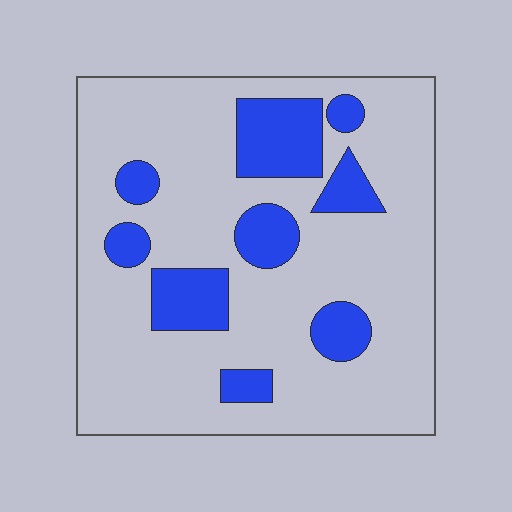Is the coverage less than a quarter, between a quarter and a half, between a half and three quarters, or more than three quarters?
Less than a quarter.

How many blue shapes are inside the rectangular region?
9.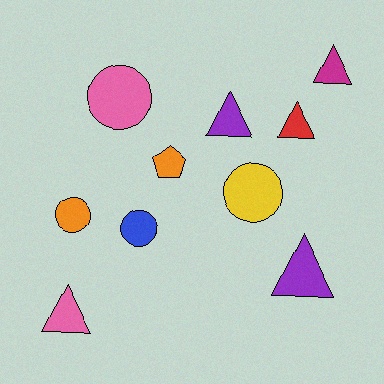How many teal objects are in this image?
There are no teal objects.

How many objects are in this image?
There are 10 objects.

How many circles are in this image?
There are 4 circles.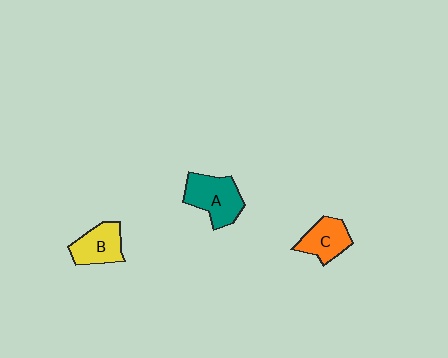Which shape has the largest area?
Shape A (teal).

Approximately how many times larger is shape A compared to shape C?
Approximately 1.3 times.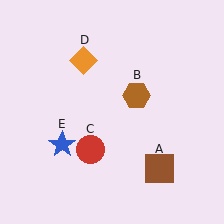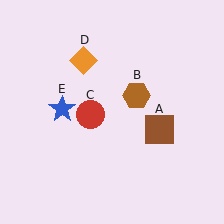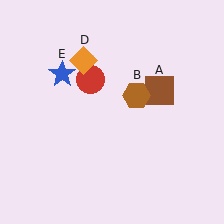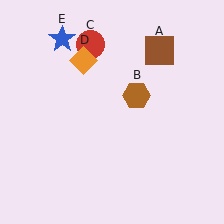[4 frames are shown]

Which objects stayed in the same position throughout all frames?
Brown hexagon (object B) and orange diamond (object D) remained stationary.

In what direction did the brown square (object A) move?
The brown square (object A) moved up.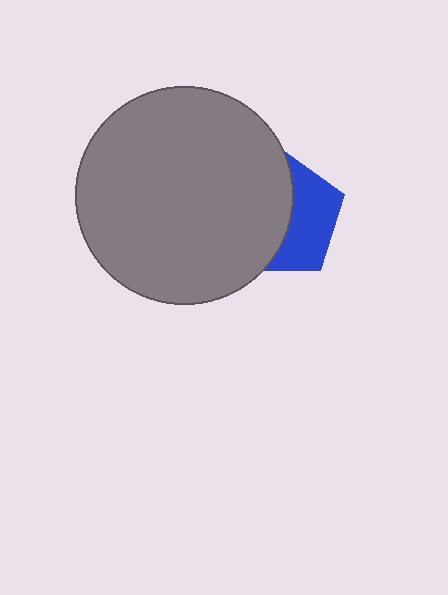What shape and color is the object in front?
The object in front is a gray circle.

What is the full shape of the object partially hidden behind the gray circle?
The partially hidden object is a blue pentagon.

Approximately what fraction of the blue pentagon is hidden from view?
Roughly 57% of the blue pentagon is hidden behind the gray circle.